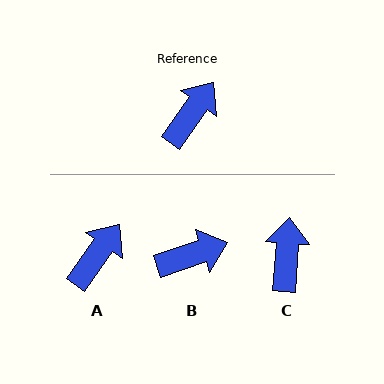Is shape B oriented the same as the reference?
No, it is off by about 35 degrees.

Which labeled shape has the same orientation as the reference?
A.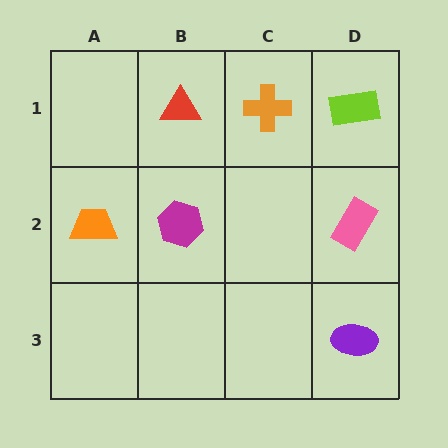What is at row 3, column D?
A purple ellipse.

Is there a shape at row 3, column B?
No, that cell is empty.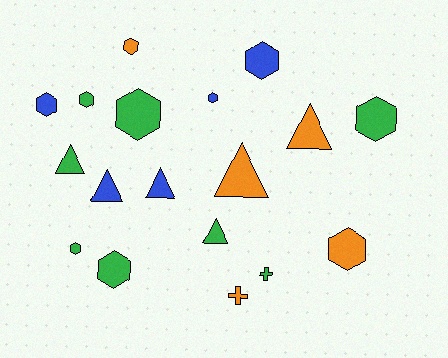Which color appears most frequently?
Green, with 8 objects.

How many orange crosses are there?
There is 1 orange cross.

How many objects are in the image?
There are 18 objects.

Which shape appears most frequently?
Hexagon, with 10 objects.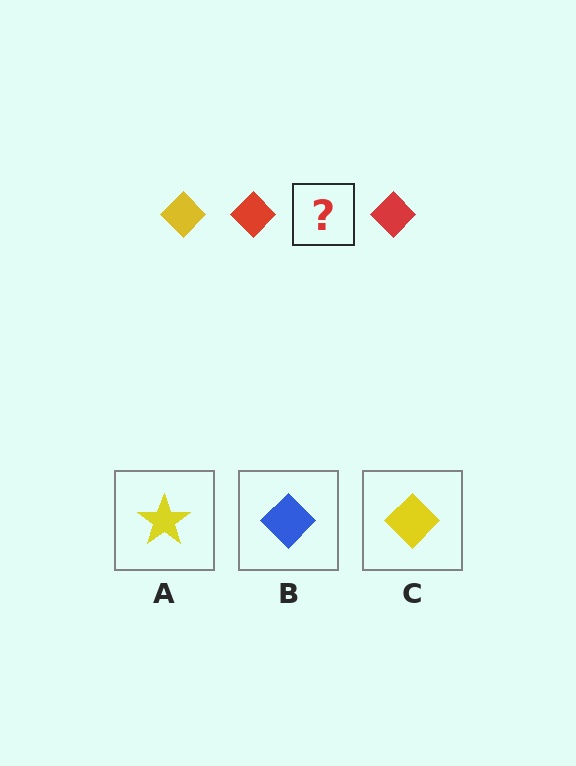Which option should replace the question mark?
Option C.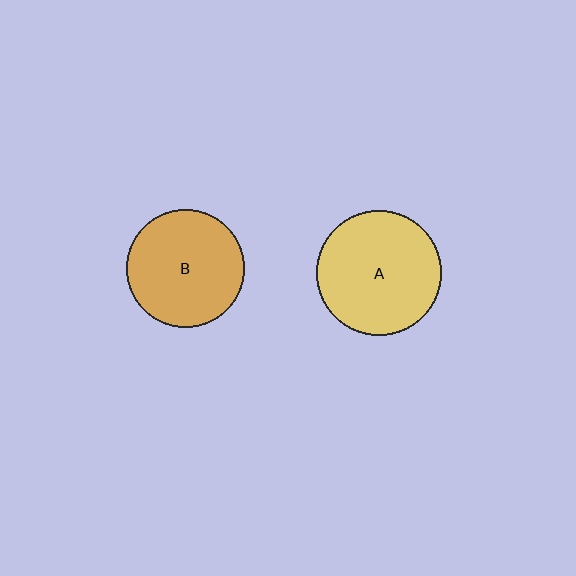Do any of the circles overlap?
No, none of the circles overlap.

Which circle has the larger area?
Circle A (yellow).